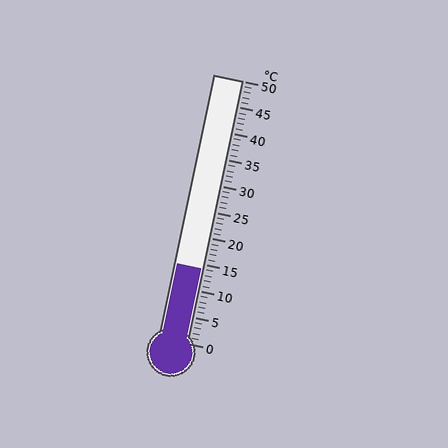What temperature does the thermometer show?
The thermometer shows approximately 14°C.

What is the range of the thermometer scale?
The thermometer scale ranges from 0°C to 50°C.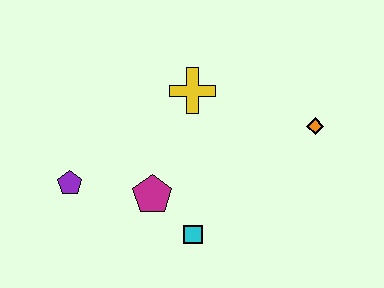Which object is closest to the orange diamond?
The yellow cross is closest to the orange diamond.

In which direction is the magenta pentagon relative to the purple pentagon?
The magenta pentagon is to the right of the purple pentagon.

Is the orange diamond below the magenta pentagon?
No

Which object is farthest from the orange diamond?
The purple pentagon is farthest from the orange diamond.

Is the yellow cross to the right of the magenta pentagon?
Yes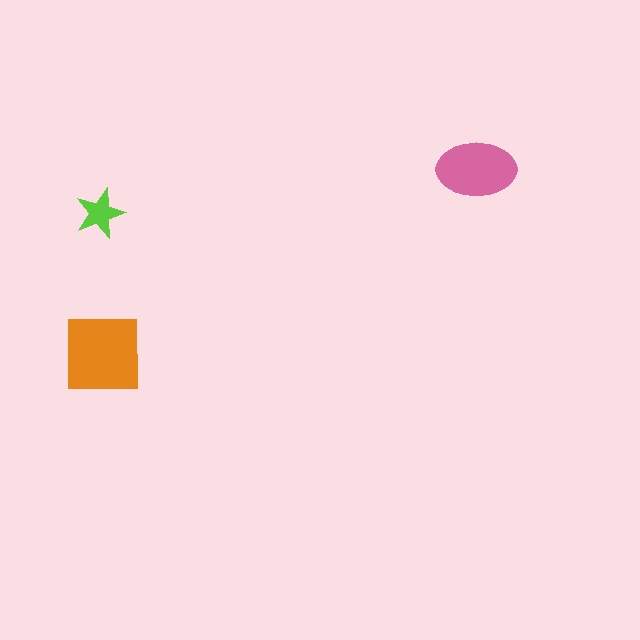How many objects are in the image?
There are 3 objects in the image.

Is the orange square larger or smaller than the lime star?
Larger.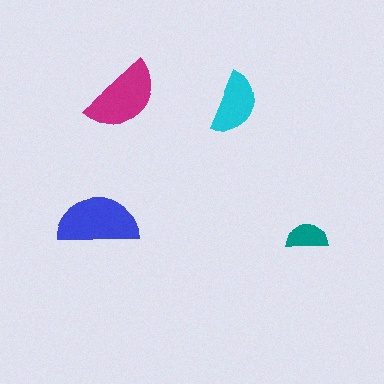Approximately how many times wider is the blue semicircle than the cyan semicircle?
About 1.5 times wider.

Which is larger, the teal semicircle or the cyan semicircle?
The cyan one.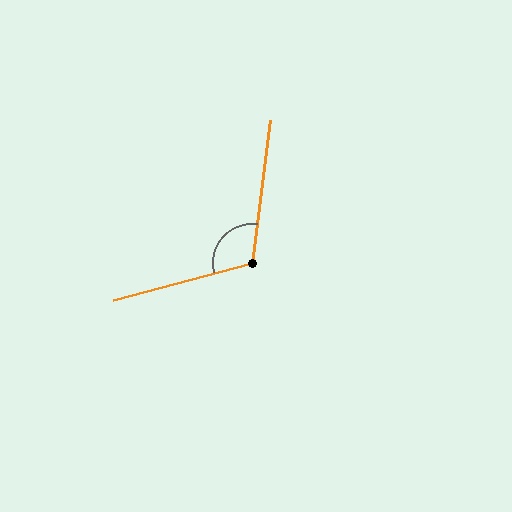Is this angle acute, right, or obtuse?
It is obtuse.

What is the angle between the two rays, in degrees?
Approximately 112 degrees.